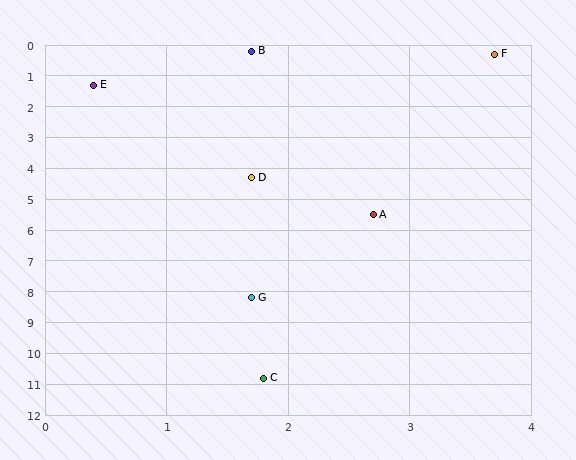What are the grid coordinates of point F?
Point F is at approximately (3.7, 0.3).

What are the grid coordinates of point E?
Point E is at approximately (0.4, 1.3).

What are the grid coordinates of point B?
Point B is at approximately (1.7, 0.2).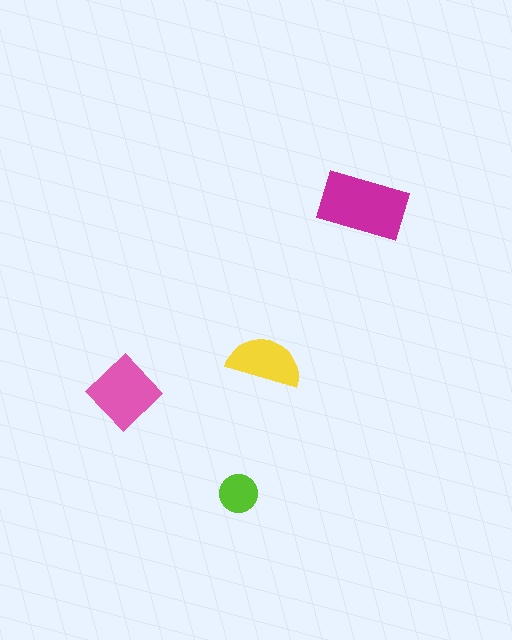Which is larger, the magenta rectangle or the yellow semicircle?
The magenta rectangle.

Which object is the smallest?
The lime circle.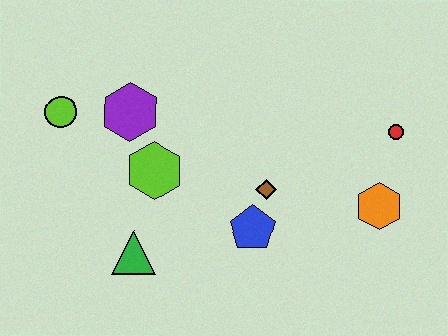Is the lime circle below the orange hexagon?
No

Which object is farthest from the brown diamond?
The lime circle is farthest from the brown diamond.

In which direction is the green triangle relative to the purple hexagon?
The green triangle is below the purple hexagon.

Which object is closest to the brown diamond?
The blue pentagon is closest to the brown diamond.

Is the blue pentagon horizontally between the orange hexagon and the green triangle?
Yes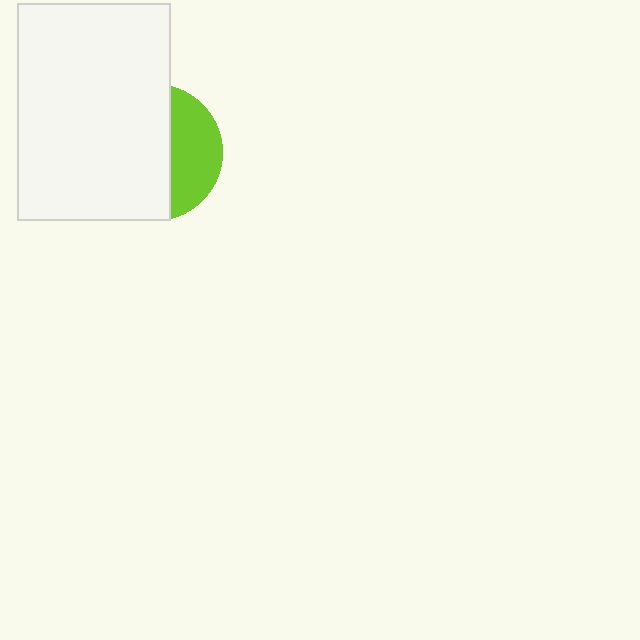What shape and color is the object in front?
The object in front is a white rectangle.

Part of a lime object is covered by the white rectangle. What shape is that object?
It is a circle.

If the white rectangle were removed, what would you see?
You would see the complete lime circle.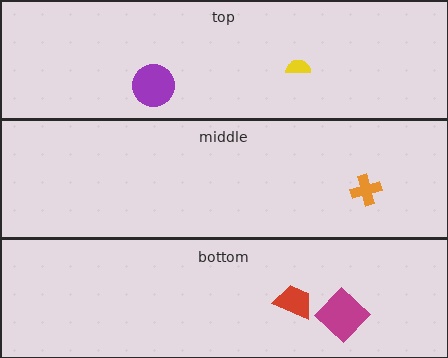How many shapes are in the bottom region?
2.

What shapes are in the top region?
The yellow semicircle, the purple circle.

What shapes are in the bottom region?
The magenta diamond, the red trapezoid.